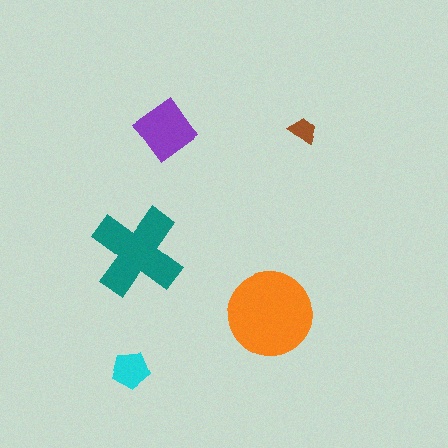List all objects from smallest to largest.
The brown trapezoid, the cyan pentagon, the purple diamond, the teal cross, the orange circle.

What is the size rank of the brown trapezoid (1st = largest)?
5th.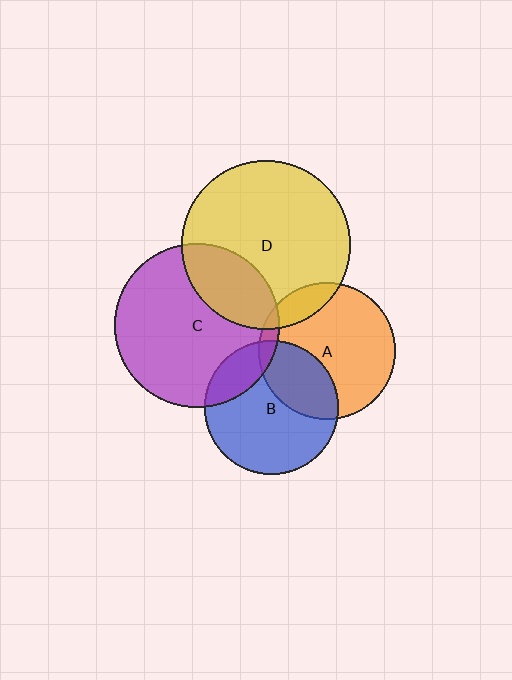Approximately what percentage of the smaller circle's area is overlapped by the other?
Approximately 25%.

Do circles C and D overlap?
Yes.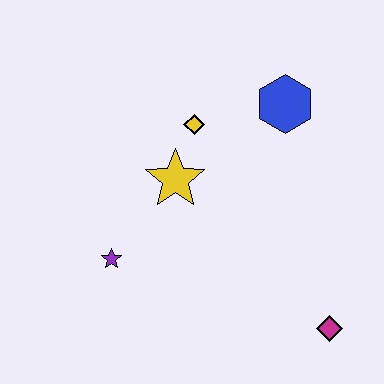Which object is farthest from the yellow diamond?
The magenta diamond is farthest from the yellow diamond.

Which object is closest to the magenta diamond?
The yellow star is closest to the magenta diamond.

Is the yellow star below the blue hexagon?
Yes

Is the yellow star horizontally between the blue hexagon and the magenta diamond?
No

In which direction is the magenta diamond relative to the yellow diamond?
The magenta diamond is below the yellow diamond.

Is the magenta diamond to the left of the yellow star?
No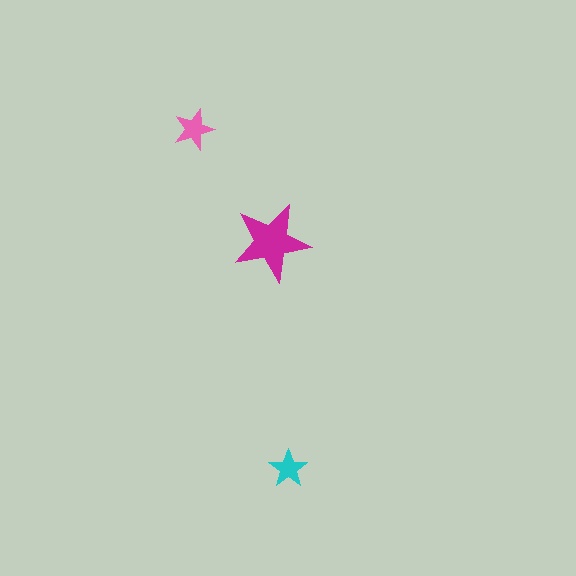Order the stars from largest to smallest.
the magenta one, the pink one, the cyan one.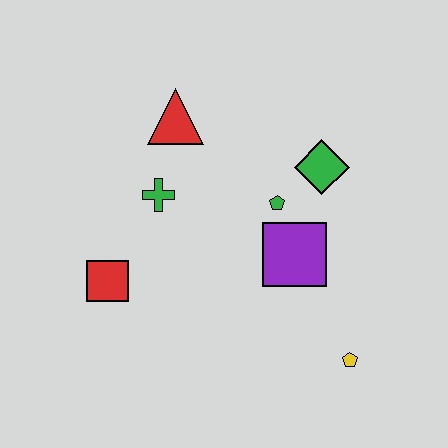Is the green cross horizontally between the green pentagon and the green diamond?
No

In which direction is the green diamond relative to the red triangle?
The green diamond is to the right of the red triangle.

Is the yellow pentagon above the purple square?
No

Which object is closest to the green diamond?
The green pentagon is closest to the green diamond.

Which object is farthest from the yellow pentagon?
The red triangle is farthest from the yellow pentagon.